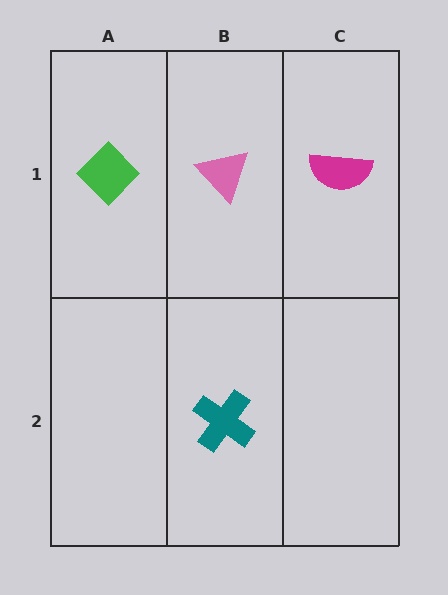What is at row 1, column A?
A green diamond.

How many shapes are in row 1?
3 shapes.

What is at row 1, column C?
A magenta semicircle.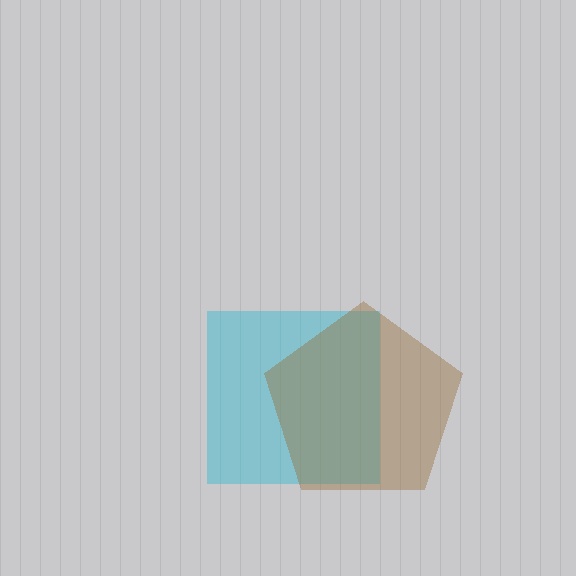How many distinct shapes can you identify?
There are 2 distinct shapes: a cyan square, a brown pentagon.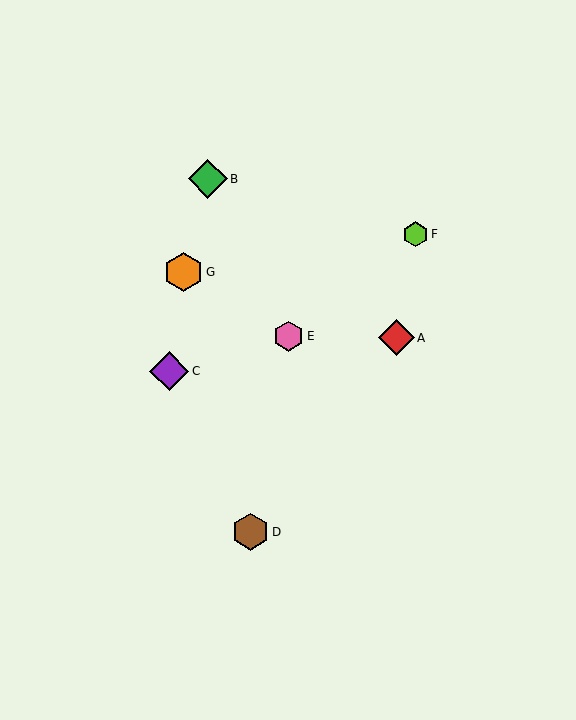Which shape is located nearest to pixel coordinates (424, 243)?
The lime hexagon (labeled F) at (415, 234) is nearest to that location.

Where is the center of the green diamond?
The center of the green diamond is at (208, 179).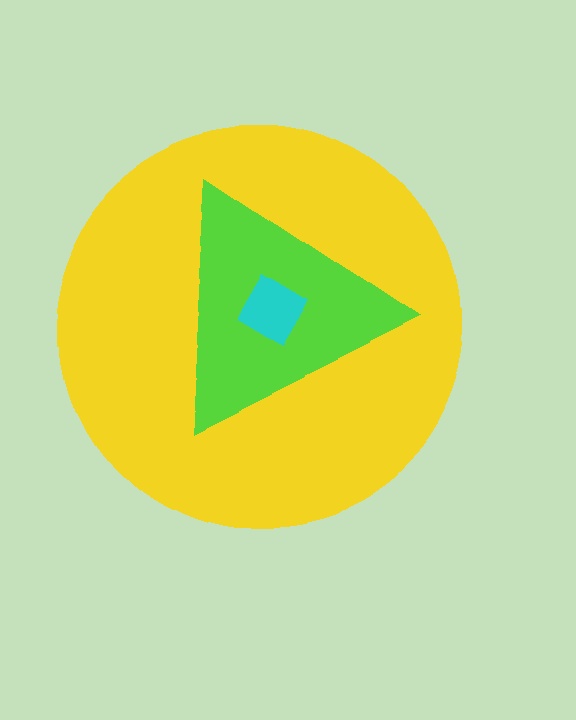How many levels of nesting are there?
3.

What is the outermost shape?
The yellow circle.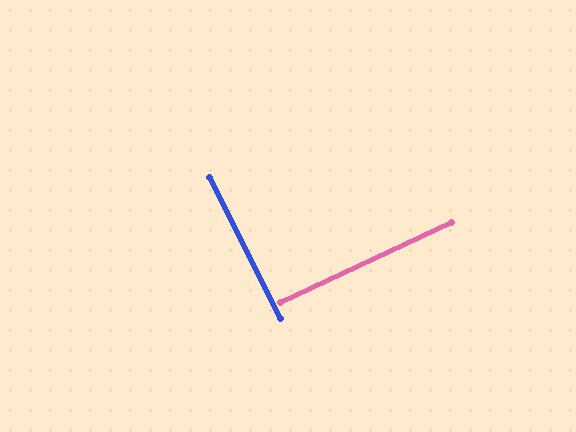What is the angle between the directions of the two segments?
Approximately 88 degrees.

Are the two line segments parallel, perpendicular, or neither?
Perpendicular — they meet at approximately 88°.